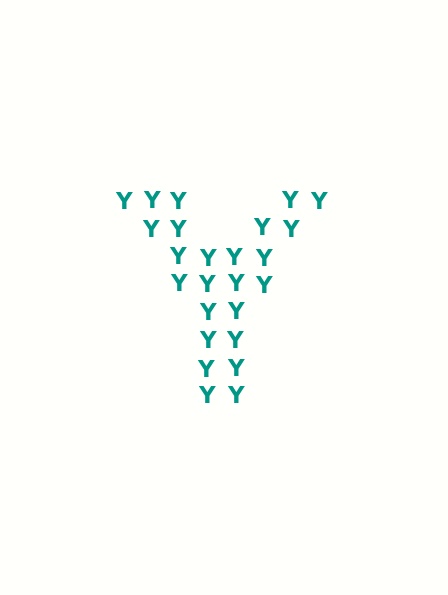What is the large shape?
The large shape is the letter Y.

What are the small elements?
The small elements are letter Y's.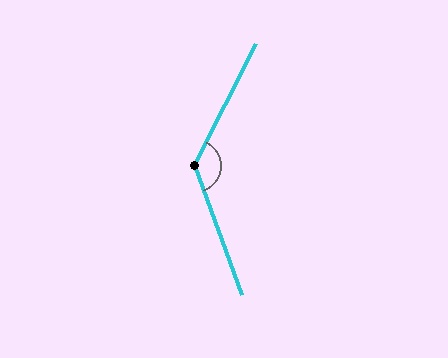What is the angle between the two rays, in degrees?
Approximately 133 degrees.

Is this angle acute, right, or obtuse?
It is obtuse.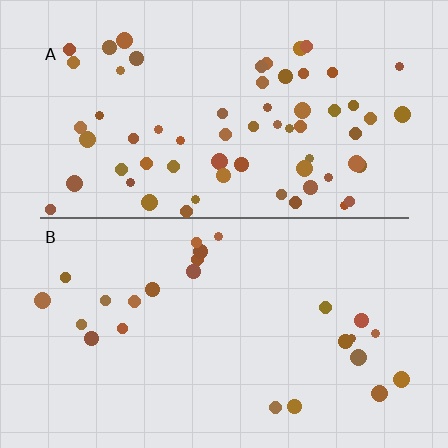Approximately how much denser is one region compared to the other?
Approximately 2.6× — region A over region B.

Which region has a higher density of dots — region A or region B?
A (the top).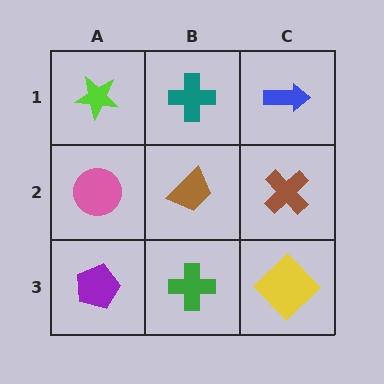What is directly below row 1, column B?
A brown trapezoid.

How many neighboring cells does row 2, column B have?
4.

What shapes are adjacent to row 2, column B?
A teal cross (row 1, column B), a green cross (row 3, column B), a pink circle (row 2, column A), a brown cross (row 2, column C).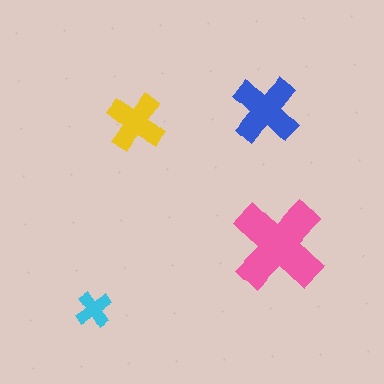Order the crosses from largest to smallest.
the pink one, the blue one, the yellow one, the cyan one.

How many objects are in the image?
There are 4 objects in the image.